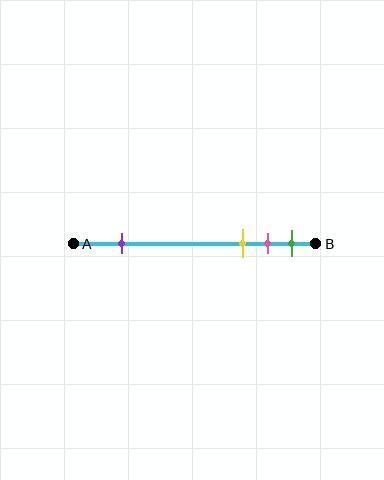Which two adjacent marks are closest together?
The pink and green marks are the closest adjacent pair.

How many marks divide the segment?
There are 4 marks dividing the segment.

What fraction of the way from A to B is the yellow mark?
The yellow mark is approximately 70% (0.7) of the way from A to B.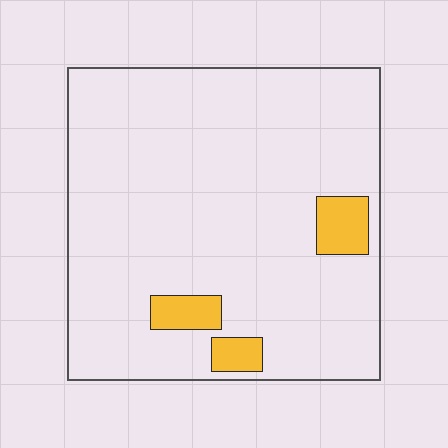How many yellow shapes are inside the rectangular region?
3.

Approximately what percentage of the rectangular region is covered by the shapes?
Approximately 10%.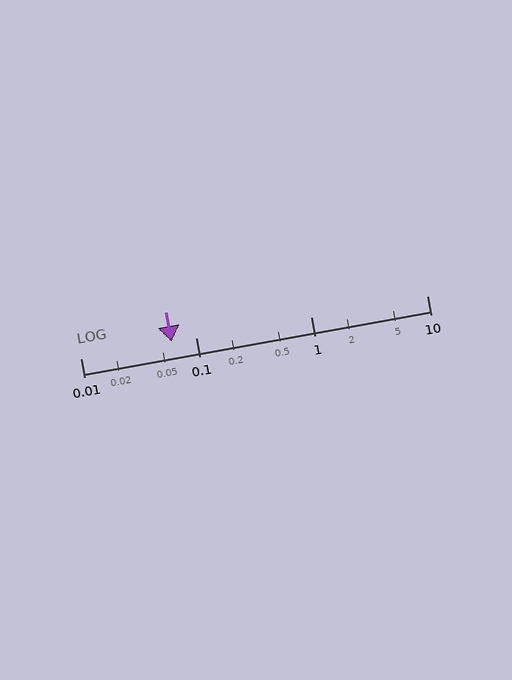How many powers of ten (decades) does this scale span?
The scale spans 3 decades, from 0.01 to 10.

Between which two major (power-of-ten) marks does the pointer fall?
The pointer is between 0.01 and 0.1.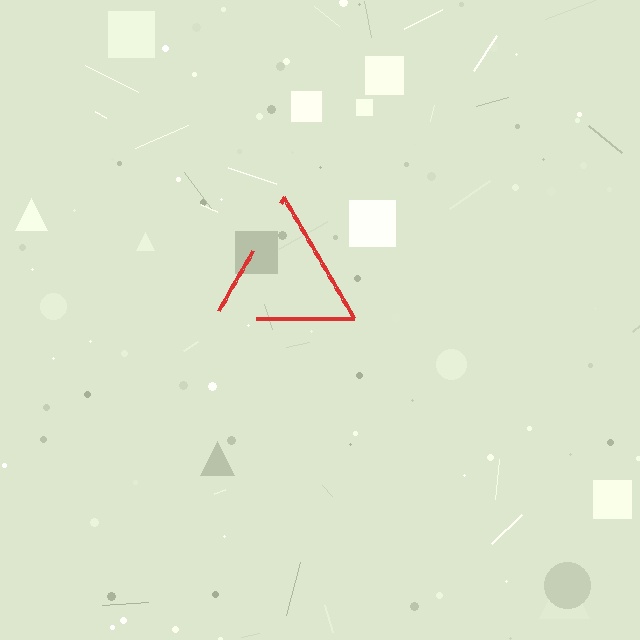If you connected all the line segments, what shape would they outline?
They would outline a triangle.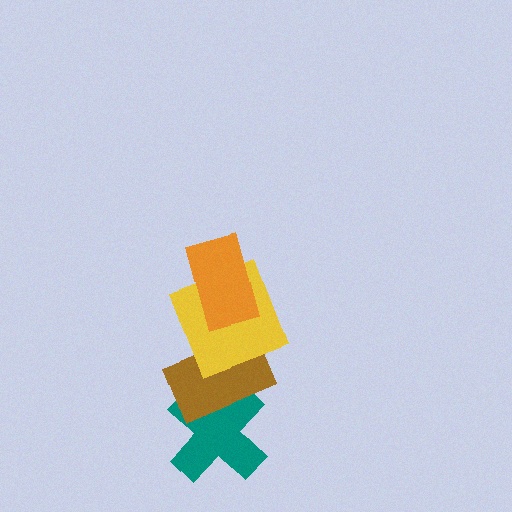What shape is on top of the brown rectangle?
The yellow square is on top of the brown rectangle.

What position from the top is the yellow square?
The yellow square is 2nd from the top.